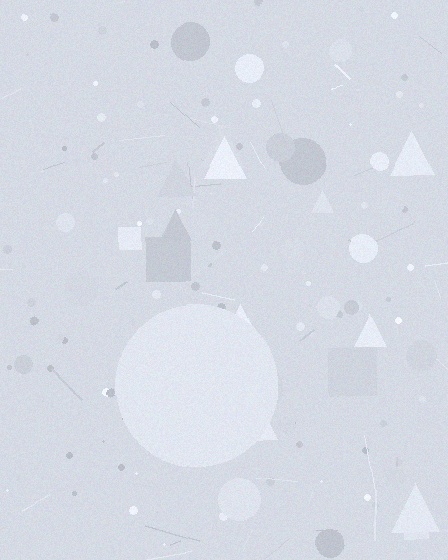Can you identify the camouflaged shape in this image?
The camouflaged shape is a circle.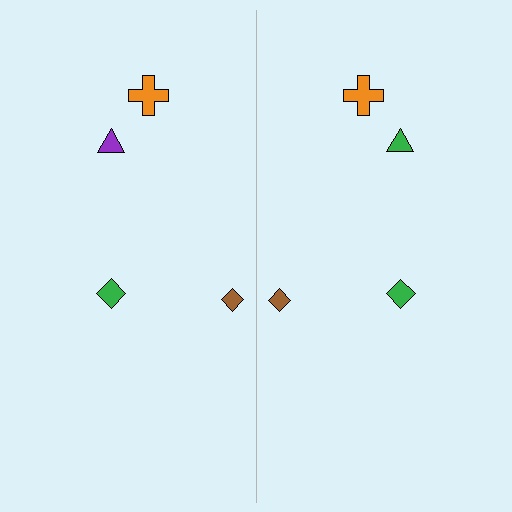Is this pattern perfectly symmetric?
No, the pattern is not perfectly symmetric. The green triangle on the right side breaks the symmetry — its mirror counterpart is purple.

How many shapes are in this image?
There are 8 shapes in this image.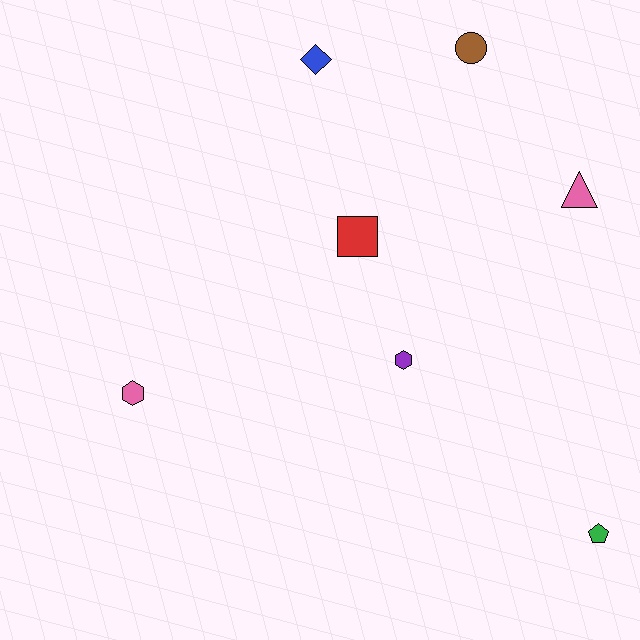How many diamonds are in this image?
There is 1 diamond.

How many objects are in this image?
There are 7 objects.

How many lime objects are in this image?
There are no lime objects.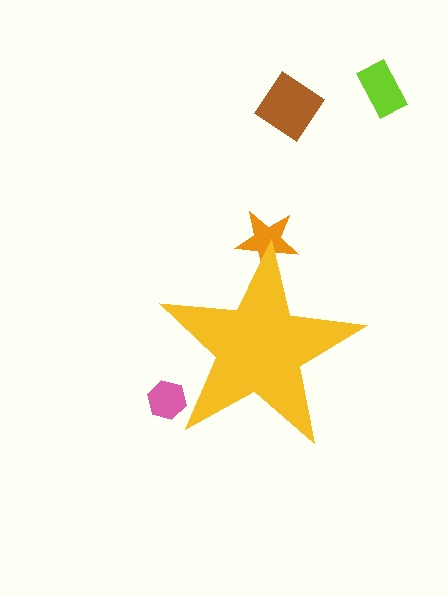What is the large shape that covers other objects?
A yellow star.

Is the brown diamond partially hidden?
No, the brown diamond is fully visible.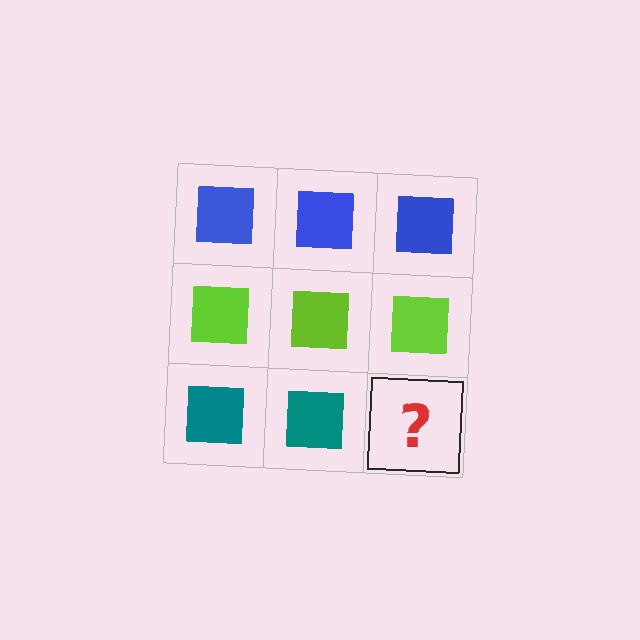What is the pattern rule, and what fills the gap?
The rule is that each row has a consistent color. The gap should be filled with a teal square.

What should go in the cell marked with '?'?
The missing cell should contain a teal square.